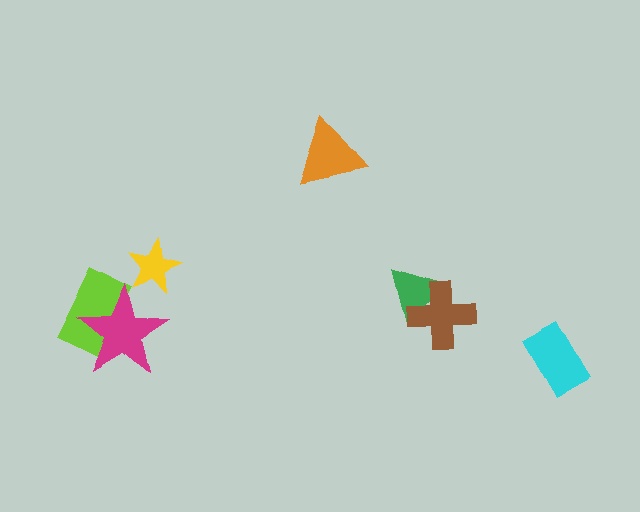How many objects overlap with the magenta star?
1 object overlaps with the magenta star.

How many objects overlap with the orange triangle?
0 objects overlap with the orange triangle.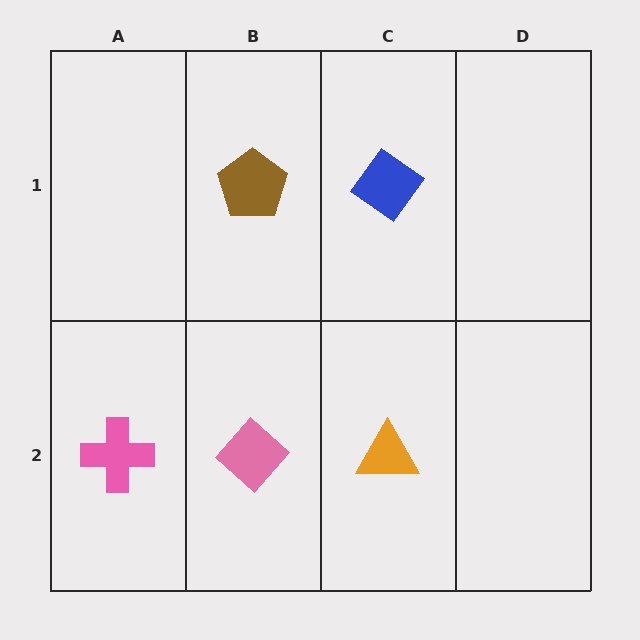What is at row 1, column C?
A blue diamond.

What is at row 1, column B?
A brown pentagon.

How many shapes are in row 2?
3 shapes.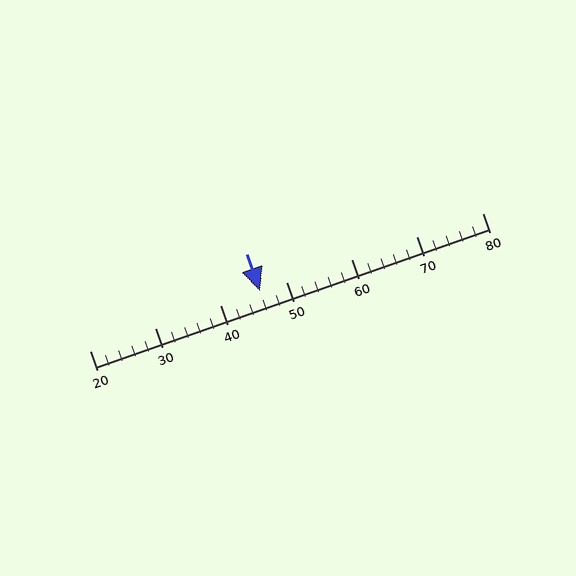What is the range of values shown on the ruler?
The ruler shows values from 20 to 80.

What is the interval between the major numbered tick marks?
The major tick marks are spaced 10 units apart.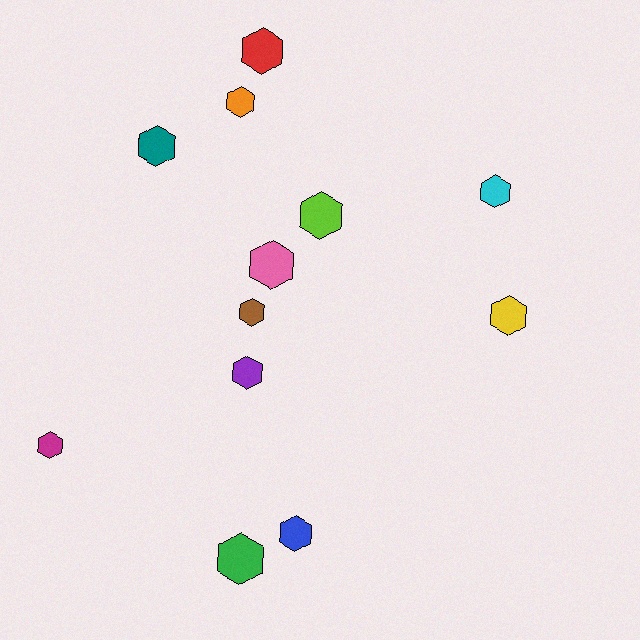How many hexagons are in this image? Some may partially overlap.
There are 12 hexagons.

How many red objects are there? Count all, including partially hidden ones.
There is 1 red object.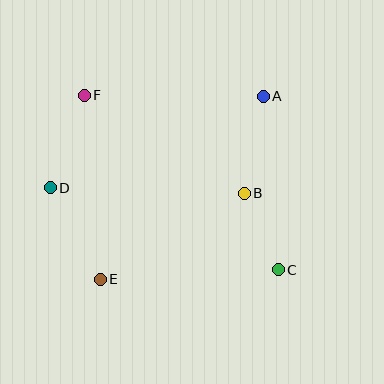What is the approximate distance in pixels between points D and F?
The distance between D and F is approximately 98 pixels.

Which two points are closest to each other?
Points B and C are closest to each other.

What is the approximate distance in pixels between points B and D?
The distance between B and D is approximately 194 pixels.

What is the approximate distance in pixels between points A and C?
The distance between A and C is approximately 174 pixels.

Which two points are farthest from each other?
Points C and F are farthest from each other.